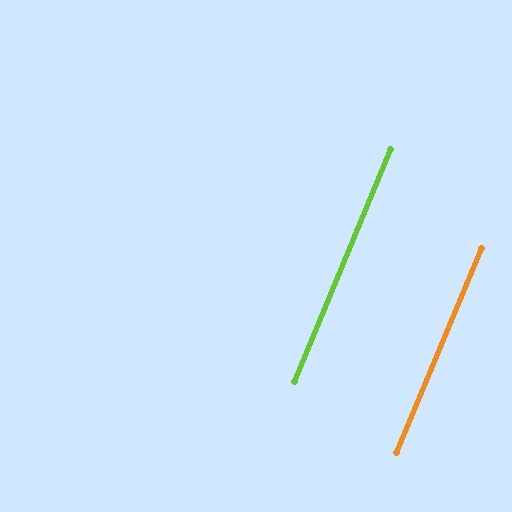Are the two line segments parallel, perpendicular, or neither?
Parallel — their directions differ by only 0.0°.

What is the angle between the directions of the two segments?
Approximately 0 degrees.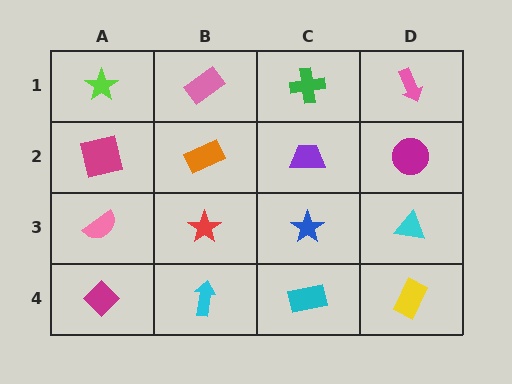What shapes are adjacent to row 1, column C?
A purple trapezoid (row 2, column C), a pink rectangle (row 1, column B), a pink arrow (row 1, column D).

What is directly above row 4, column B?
A red star.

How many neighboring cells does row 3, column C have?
4.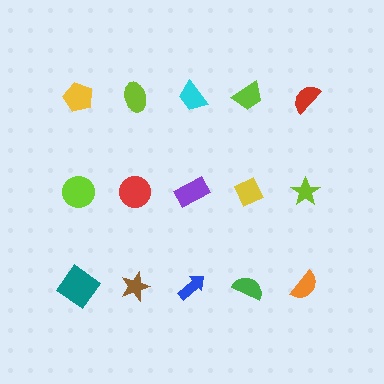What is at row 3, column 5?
An orange semicircle.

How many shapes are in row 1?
5 shapes.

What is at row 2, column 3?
A purple rectangle.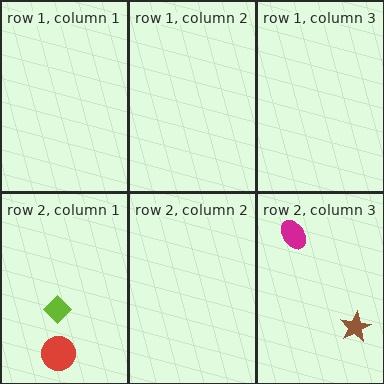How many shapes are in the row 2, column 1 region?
2.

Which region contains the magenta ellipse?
The row 2, column 3 region.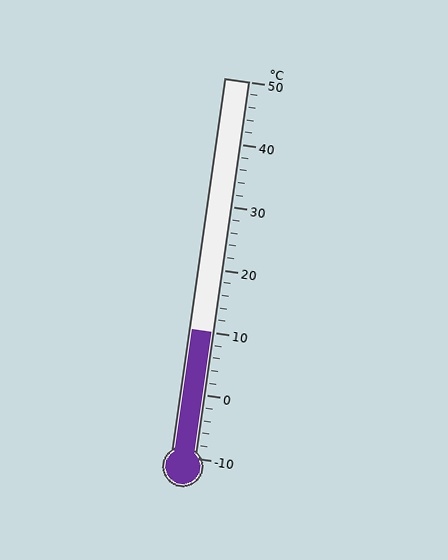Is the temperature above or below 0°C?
The temperature is above 0°C.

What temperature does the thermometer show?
The thermometer shows approximately 10°C.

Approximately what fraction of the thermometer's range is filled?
The thermometer is filled to approximately 35% of its range.